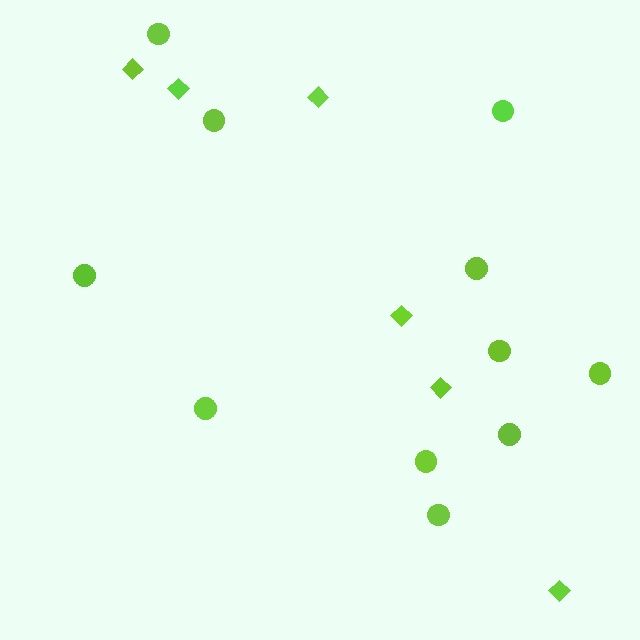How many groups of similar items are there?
There are 2 groups: one group of diamonds (6) and one group of circles (11).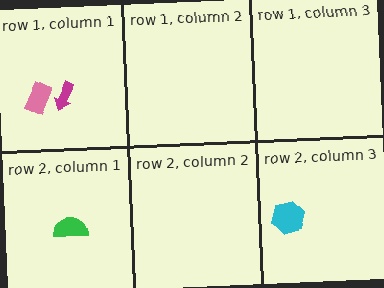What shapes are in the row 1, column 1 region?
The pink rectangle, the magenta arrow.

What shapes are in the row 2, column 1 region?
The green semicircle.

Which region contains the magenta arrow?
The row 1, column 1 region.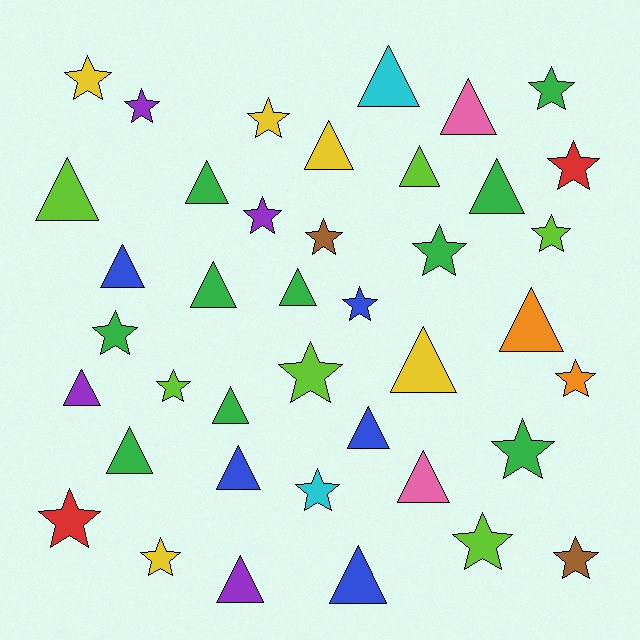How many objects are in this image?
There are 40 objects.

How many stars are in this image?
There are 20 stars.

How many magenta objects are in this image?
There are no magenta objects.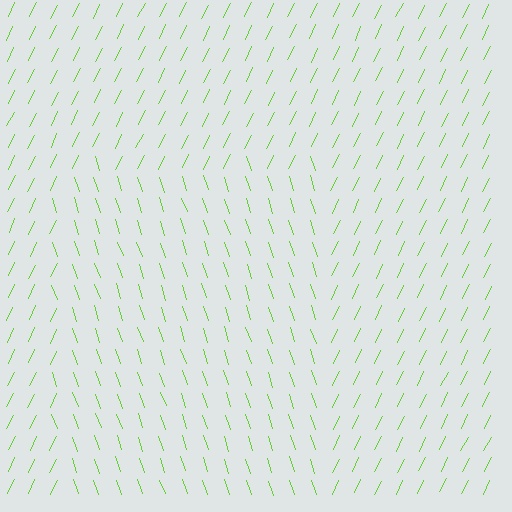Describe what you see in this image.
The image is filled with small lime line segments. A rectangle region in the image has lines oriented differently from the surrounding lines, creating a visible texture boundary.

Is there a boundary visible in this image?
Yes, there is a texture boundary formed by a change in line orientation.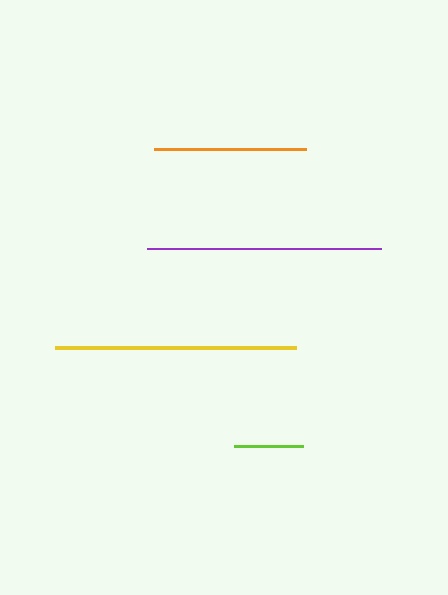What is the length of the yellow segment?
The yellow segment is approximately 241 pixels long.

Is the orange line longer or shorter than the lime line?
The orange line is longer than the lime line.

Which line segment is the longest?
The yellow line is the longest at approximately 241 pixels.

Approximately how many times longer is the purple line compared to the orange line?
The purple line is approximately 1.5 times the length of the orange line.